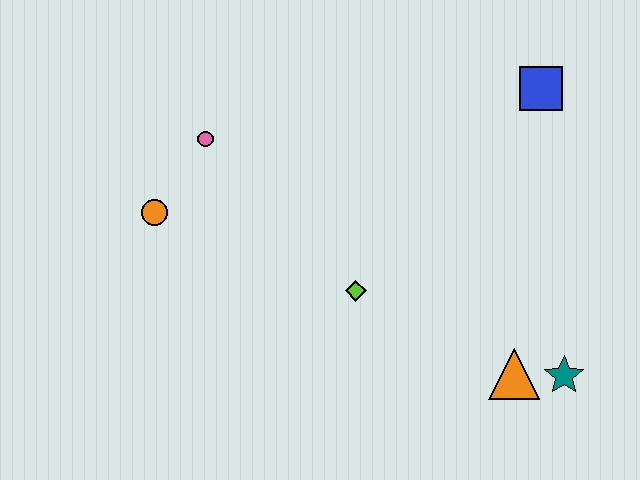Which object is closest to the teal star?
The orange triangle is closest to the teal star.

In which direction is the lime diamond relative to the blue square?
The lime diamond is below the blue square.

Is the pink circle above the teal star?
Yes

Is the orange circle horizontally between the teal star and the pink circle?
No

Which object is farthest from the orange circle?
The teal star is farthest from the orange circle.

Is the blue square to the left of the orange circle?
No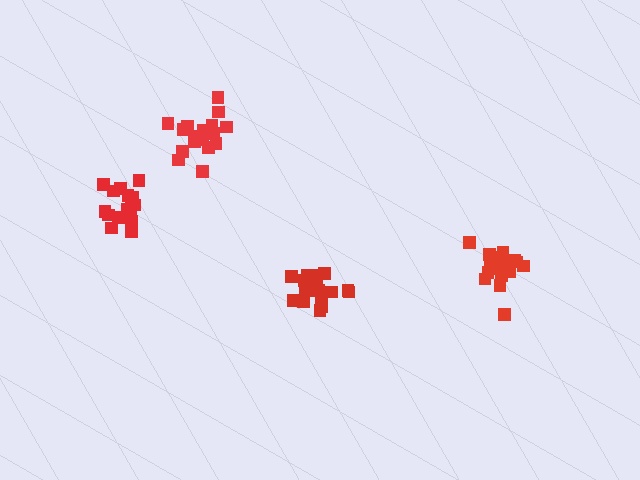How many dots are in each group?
Group 1: 17 dots, Group 2: 18 dots, Group 3: 19 dots, Group 4: 20 dots (74 total).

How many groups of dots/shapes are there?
There are 4 groups.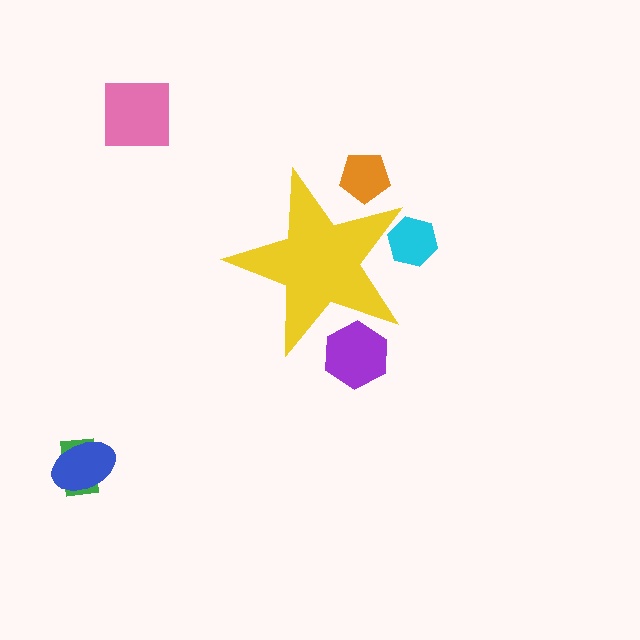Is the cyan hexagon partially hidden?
Yes, the cyan hexagon is partially hidden behind the yellow star.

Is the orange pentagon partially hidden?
Yes, the orange pentagon is partially hidden behind the yellow star.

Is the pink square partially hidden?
No, the pink square is fully visible.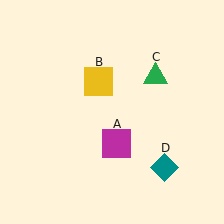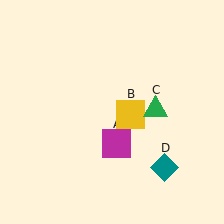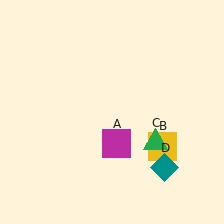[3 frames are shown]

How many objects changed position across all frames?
2 objects changed position: yellow square (object B), green triangle (object C).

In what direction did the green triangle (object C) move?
The green triangle (object C) moved down.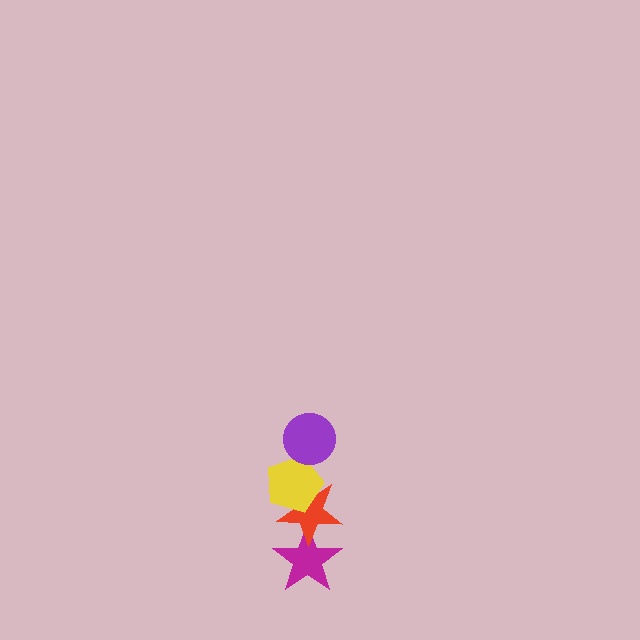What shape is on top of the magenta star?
The red star is on top of the magenta star.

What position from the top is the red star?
The red star is 3rd from the top.